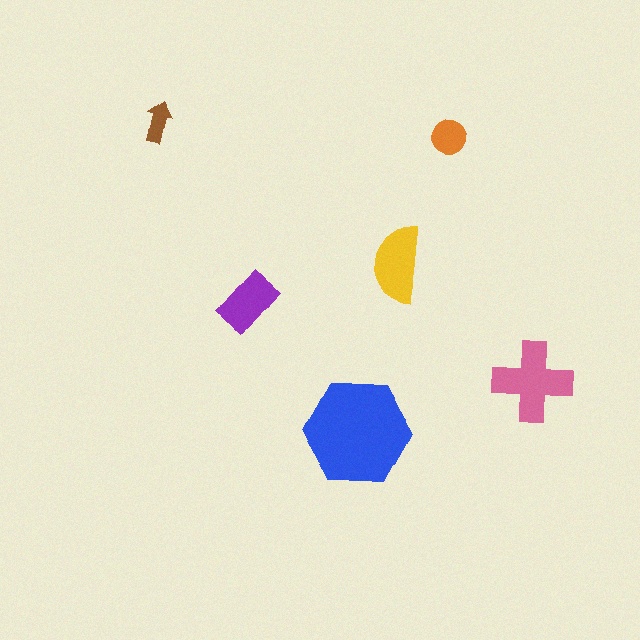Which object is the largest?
The blue hexagon.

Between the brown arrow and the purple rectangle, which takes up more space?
The purple rectangle.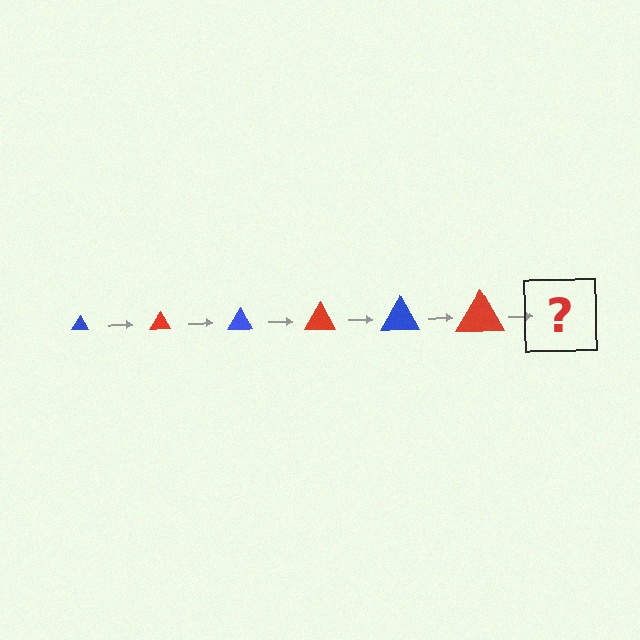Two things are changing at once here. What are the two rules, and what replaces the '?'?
The two rules are that the triangle grows larger each step and the color cycles through blue and red. The '?' should be a blue triangle, larger than the previous one.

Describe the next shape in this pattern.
It should be a blue triangle, larger than the previous one.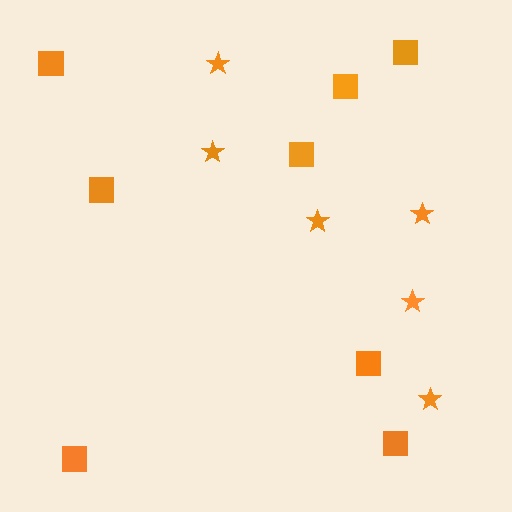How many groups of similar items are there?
There are 2 groups: one group of stars (6) and one group of squares (8).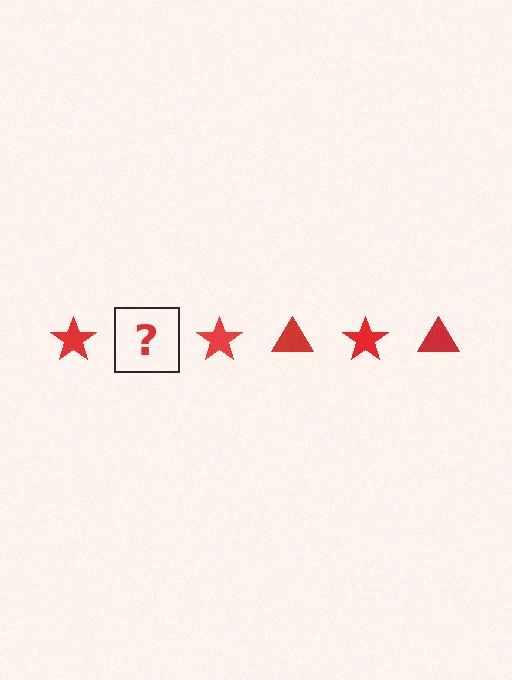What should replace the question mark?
The question mark should be replaced with a red triangle.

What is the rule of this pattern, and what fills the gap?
The rule is that the pattern cycles through star, triangle shapes in red. The gap should be filled with a red triangle.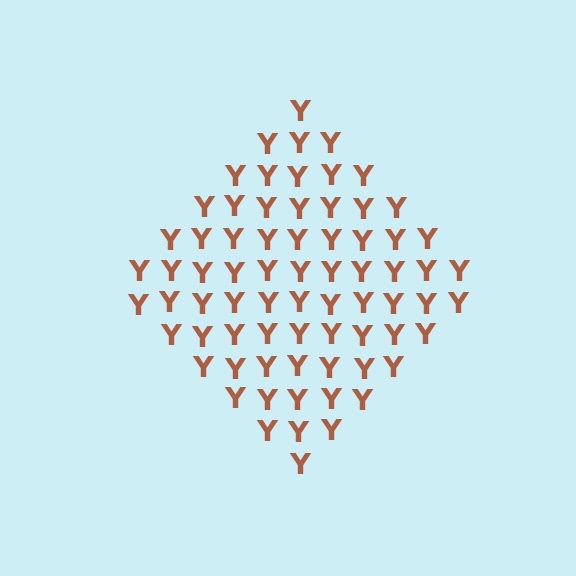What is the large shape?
The large shape is a diamond.